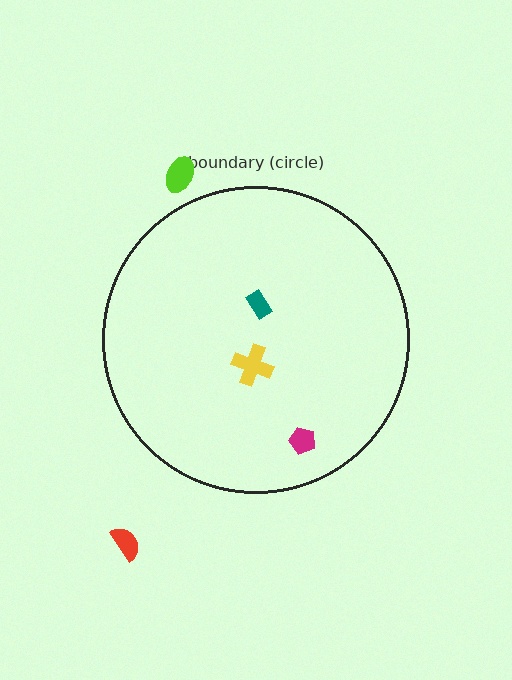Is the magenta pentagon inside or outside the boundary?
Inside.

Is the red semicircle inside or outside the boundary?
Outside.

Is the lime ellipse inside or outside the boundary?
Outside.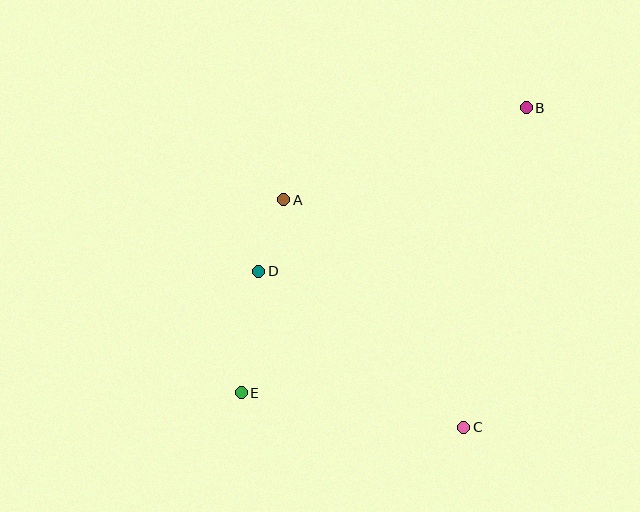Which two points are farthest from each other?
Points B and E are farthest from each other.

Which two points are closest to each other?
Points A and D are closest to each other.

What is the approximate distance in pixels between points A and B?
The distance between A and B is approximately 259 pixels.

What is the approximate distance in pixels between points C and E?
The distance between C and E is approximately 225 pixels.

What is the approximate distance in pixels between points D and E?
The distance between D and E is approximately 123 pixels.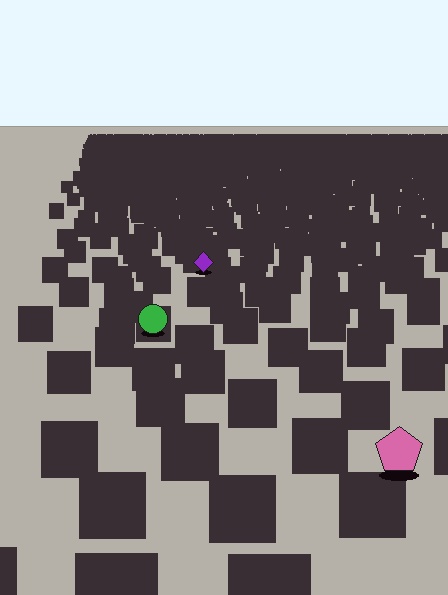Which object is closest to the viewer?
The pink pentagon is closest. The texture marks near it are larger and more spread out.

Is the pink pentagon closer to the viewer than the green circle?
Yes. The pink pentagon is closer — you can tell from the texture gradient: the ground texture is coarser near it.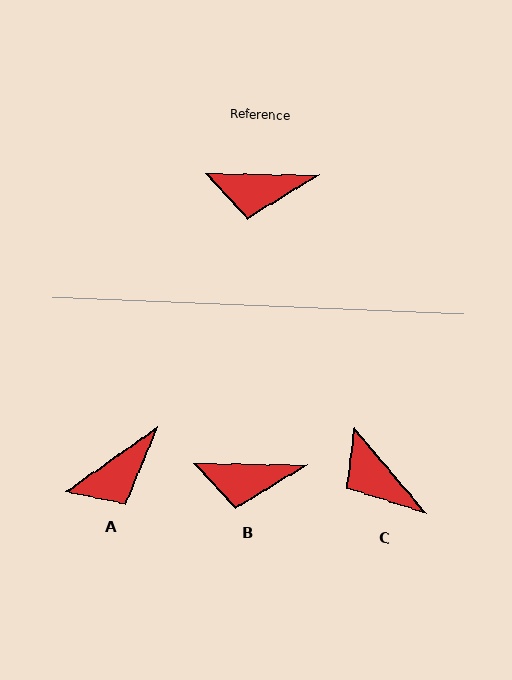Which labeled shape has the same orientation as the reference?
B.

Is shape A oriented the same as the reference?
No, it is off by about 36 degrees.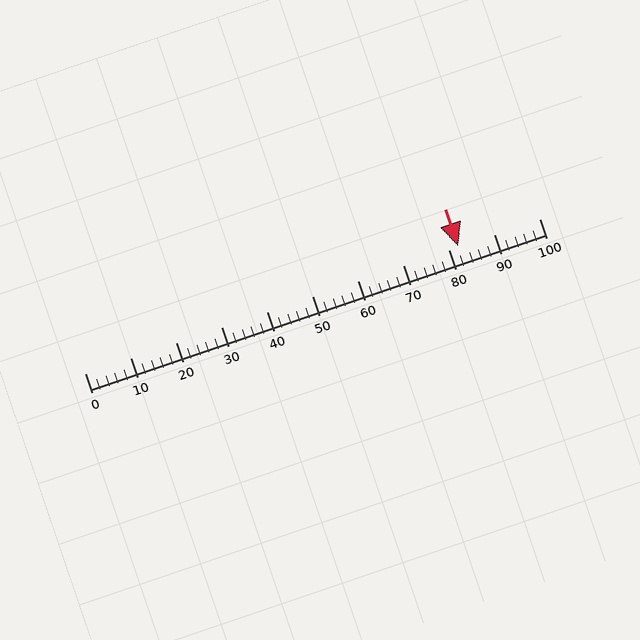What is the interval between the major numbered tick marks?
The major tick marks are spaced 10 units apart.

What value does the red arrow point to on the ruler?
The red arrow points to approximately 82.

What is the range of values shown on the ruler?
The ruler shows values from 0 to 100.